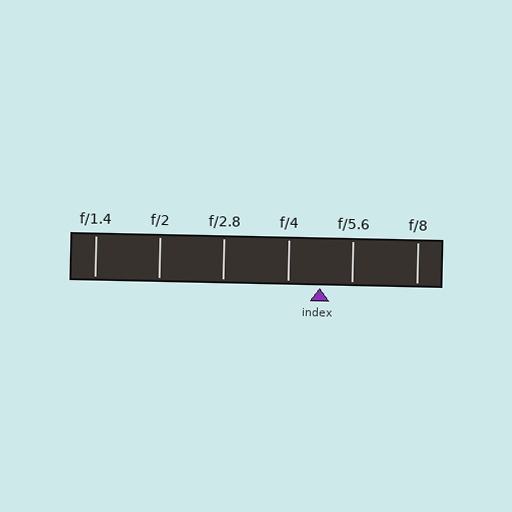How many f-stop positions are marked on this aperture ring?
There are 6 f-stop positions marked.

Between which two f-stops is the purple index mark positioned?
The index mark is between f/4 and f/5.6.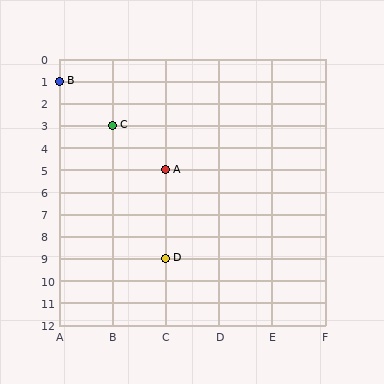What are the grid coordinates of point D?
Point D is at grid coordinates (C, 9).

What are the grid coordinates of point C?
Point C is at grid coordinates (B, 3).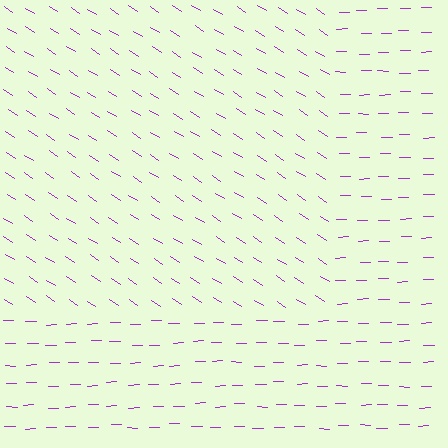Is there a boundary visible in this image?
Yes, there is a texture boundary formed by a change in line orientation.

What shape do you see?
I see a rectangle.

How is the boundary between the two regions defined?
The boundary is defined purely by a change in line orientation (approximately 34 degrees difference). All lines are the same color and thickness.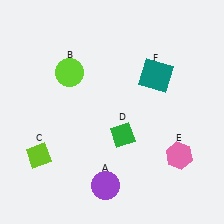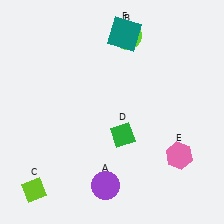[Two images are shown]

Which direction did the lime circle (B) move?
The lime circle (B) moved right.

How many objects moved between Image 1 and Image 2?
3 objects moved between the two images.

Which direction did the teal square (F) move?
The teal square (F) moved up.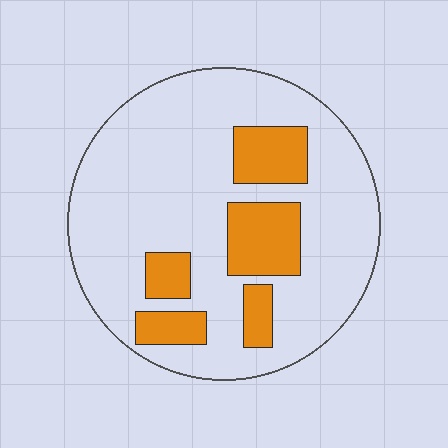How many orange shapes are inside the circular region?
5.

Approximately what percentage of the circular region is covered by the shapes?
Approximately 20%.